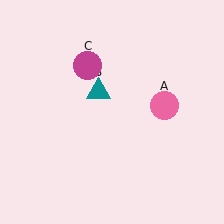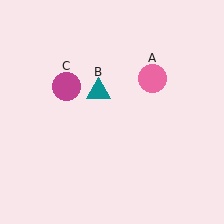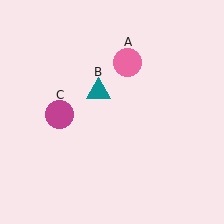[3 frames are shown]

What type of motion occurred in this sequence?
The pink circle (object A), magenta circle (object C) rotated counterclockwise around the center of the scene.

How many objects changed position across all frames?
2 objects changed position: pink circle (object A), magenta circle (object C).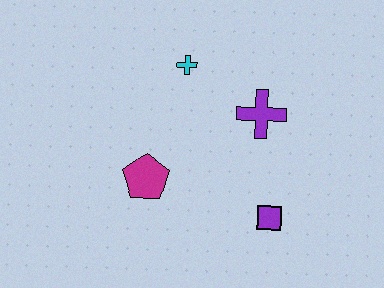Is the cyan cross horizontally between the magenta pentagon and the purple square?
Yes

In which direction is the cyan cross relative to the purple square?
The cyan cross is above the purple square.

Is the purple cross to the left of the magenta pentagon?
No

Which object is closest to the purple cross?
The cyan cross is closest to the purple cross.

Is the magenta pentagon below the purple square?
No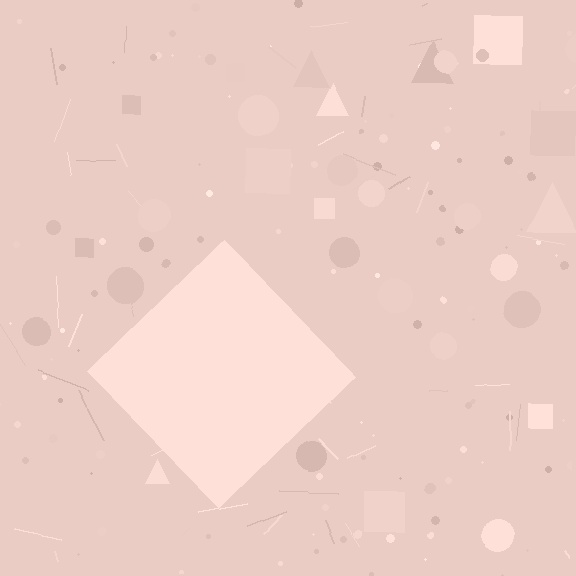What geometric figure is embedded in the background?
A diamond is embedded in the background.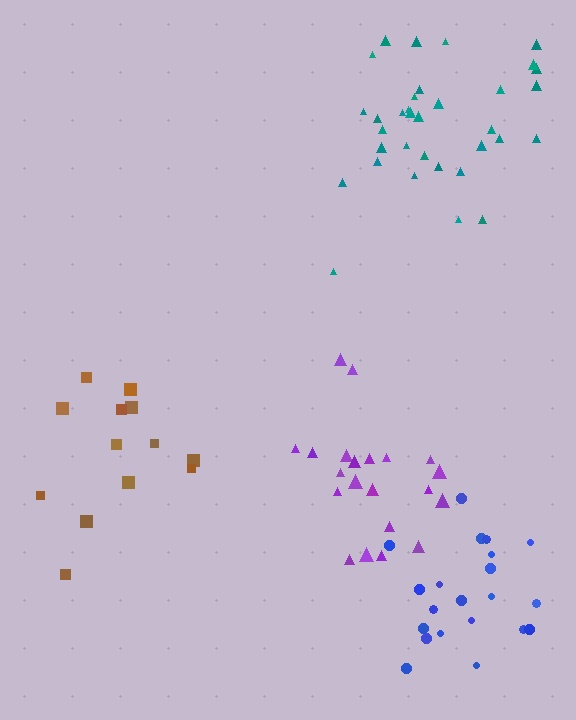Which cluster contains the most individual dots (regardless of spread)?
Teal (34).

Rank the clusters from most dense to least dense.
teal, blue, purple, brown.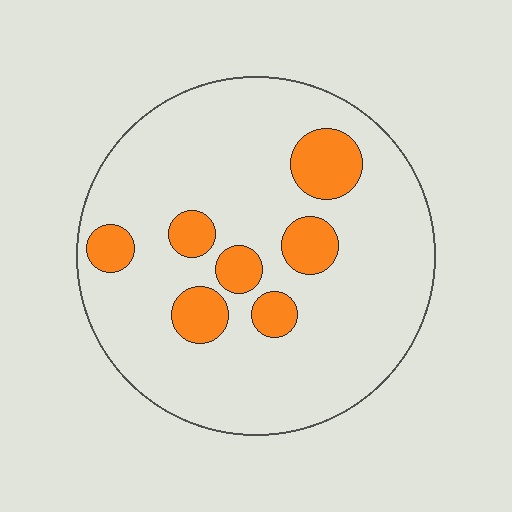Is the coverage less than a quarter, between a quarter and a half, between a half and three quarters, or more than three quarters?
Less than a quarter.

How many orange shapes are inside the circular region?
7.